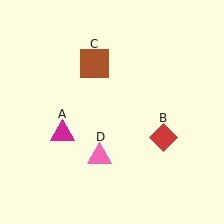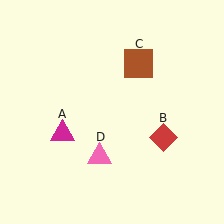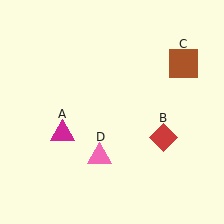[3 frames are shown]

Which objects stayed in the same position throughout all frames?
Magenta triangle (object A) and red diamond (object B) and pink triangle (object D) remained stationary.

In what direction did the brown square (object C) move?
The brown square (object C) moved right.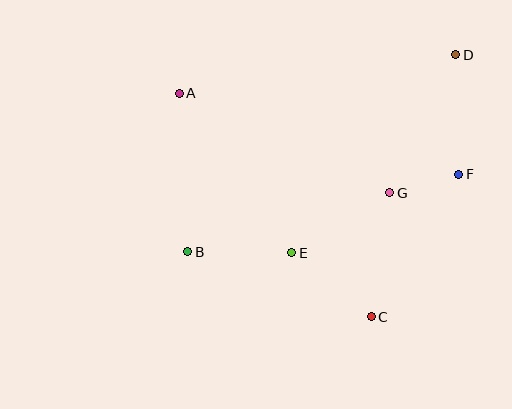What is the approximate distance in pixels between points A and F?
The distance between A and F is approximately 291 pixels.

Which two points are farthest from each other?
Points B and D are farthest from each other.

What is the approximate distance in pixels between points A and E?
The distance between A and E is approximately 195 pixels.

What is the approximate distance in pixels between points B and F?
The distance between B and F is approximately 282 pixels.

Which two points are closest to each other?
Points F and G are closest to each other.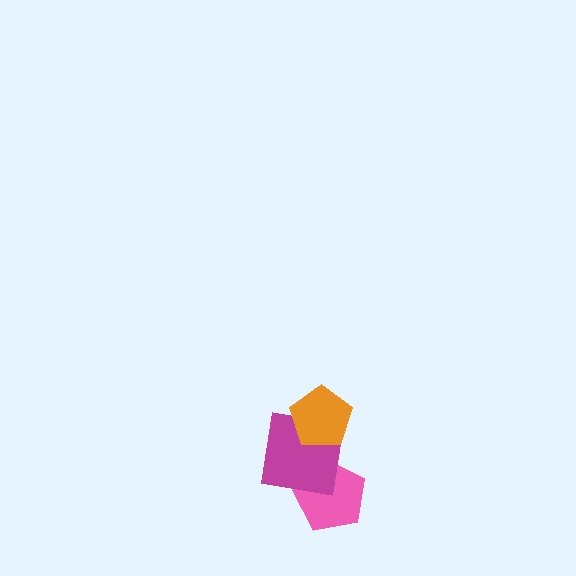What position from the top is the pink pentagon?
The pink pentagon is 3rd from the top.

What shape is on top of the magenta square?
The orange pentagon is on top of the magenta square.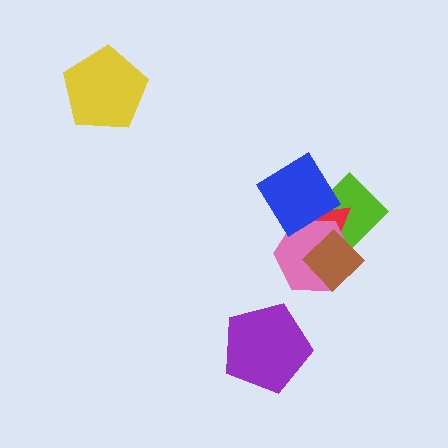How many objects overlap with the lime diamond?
4 objects overlap with the lime diamond.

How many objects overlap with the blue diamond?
3 objects overlap with the blue diamond.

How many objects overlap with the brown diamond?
3 objects overlap with the brown diamond.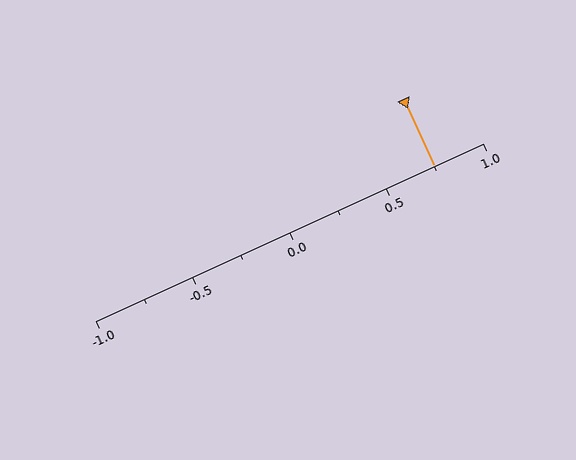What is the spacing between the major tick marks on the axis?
The major ticks are spaced 0.5 apart.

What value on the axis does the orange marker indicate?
The marker indicates approximately 0.75.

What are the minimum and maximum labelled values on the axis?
The axis runs from -1.0 to 1.0.